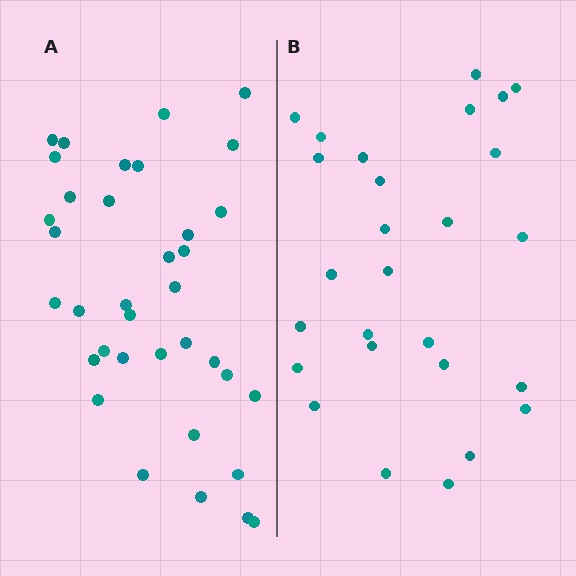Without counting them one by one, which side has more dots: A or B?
Region A (the left region) has more dots.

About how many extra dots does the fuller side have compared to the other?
Region A has roughly 8 or so more dots than region B.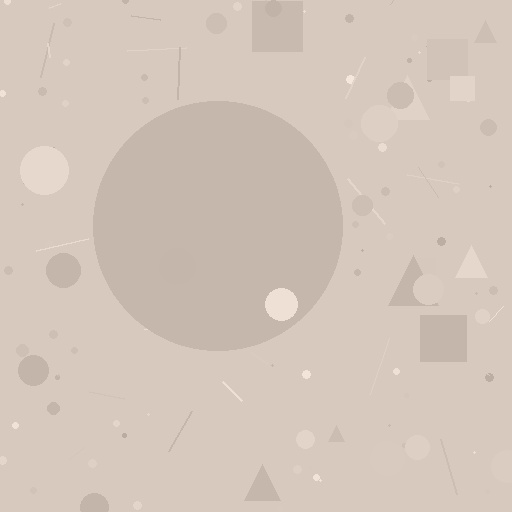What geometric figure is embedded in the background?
A circle is embedded in the background.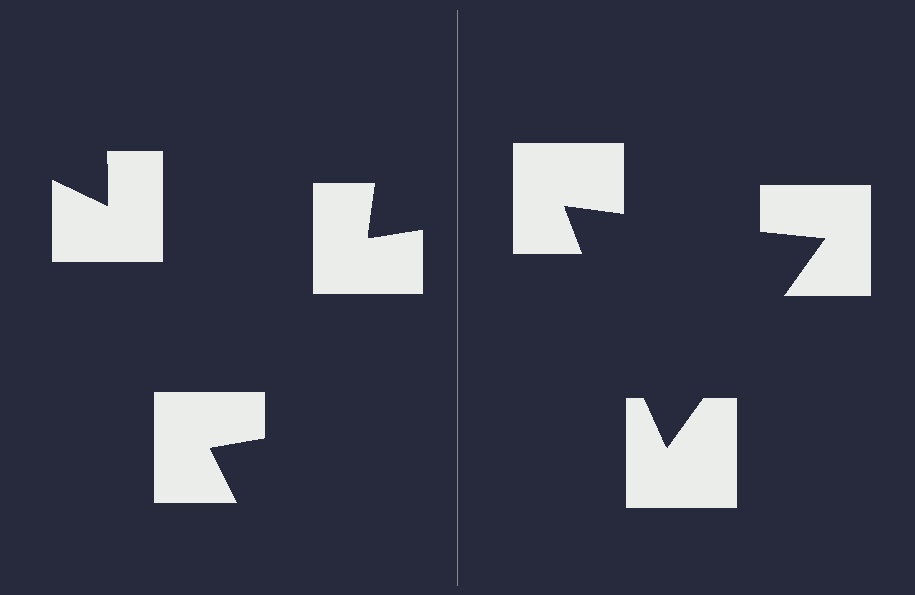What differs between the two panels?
The notched squares are positioned identically on both sides; only the wedge orientations differ. On the right they align to a triangle; on the left they are misaligned.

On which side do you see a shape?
An illusory triangle appears on the right side. On the left side the wedge cuts are rotated, so no coherent shape forms.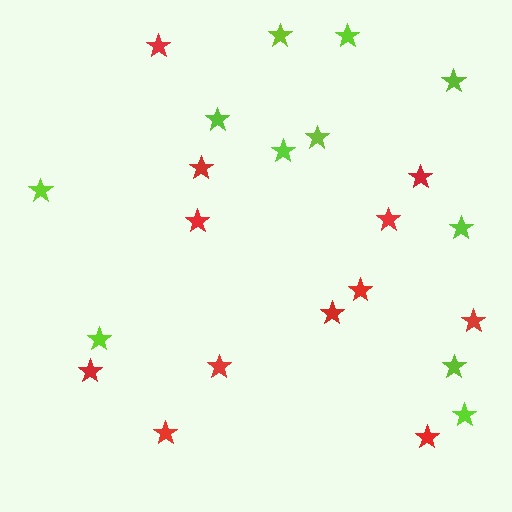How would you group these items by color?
There are 2 groups: one group of lime stars (11) and one group of red stars (12).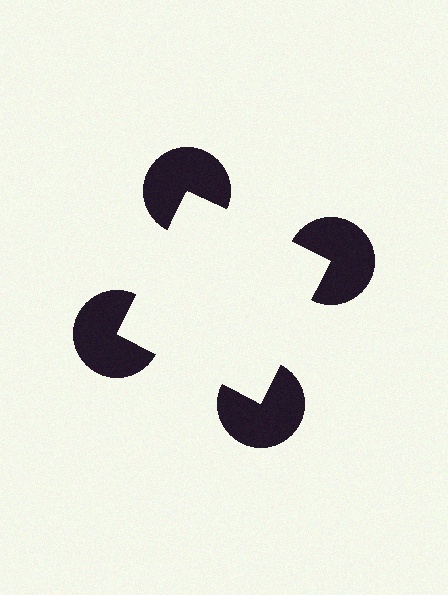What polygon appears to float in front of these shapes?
An illusory square — its edges are inferred from the aligned wedge cuts in the pac-man discs, not physically drawn.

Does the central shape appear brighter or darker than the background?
It typically appears slightly brighter than the background, even though no actual brightness change is drawn.